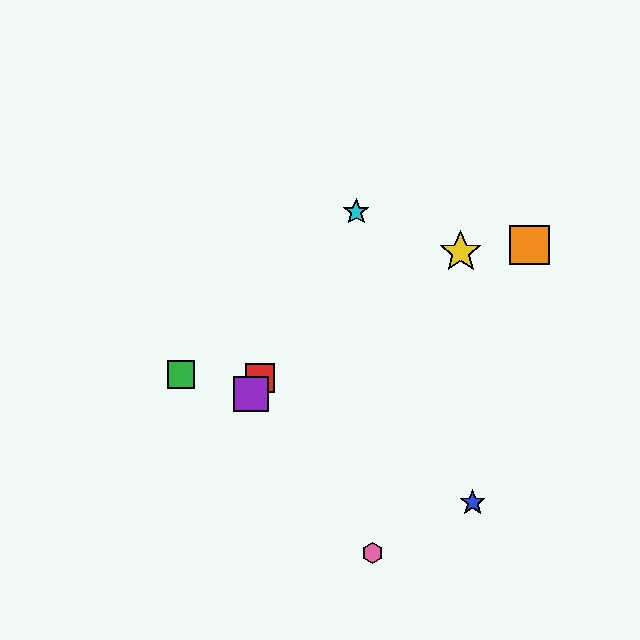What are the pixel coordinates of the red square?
The red square is at (260, 378).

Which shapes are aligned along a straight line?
The red square, the purple square, the cyan star are aligned along a straight line.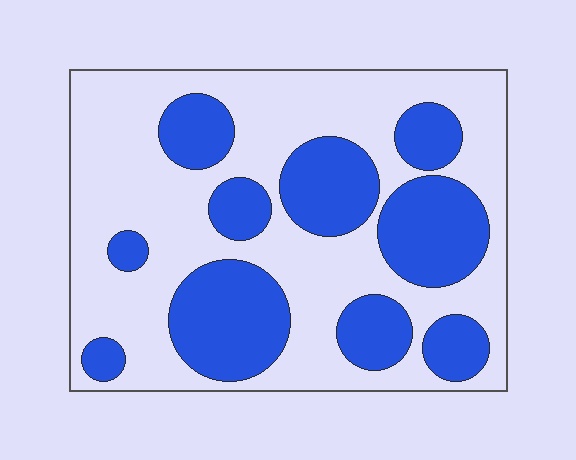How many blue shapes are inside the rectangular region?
10.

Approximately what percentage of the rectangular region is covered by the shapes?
Approximately 35%.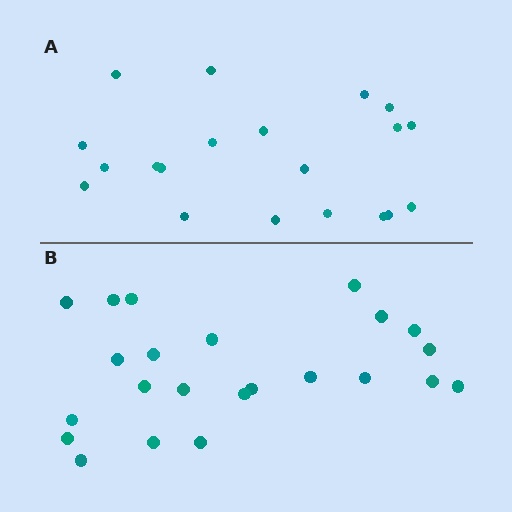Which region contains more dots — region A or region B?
Region B (the bottom region) has more dots.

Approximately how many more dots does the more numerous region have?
Region B has just a few more — roughly 2 or 3 more dots than region A.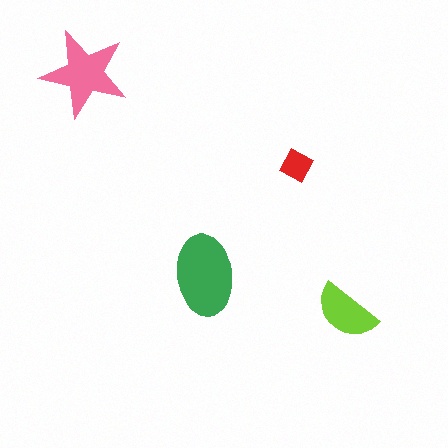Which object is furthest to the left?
The pink star is leftmost.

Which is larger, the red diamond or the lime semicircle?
The lime semicircle.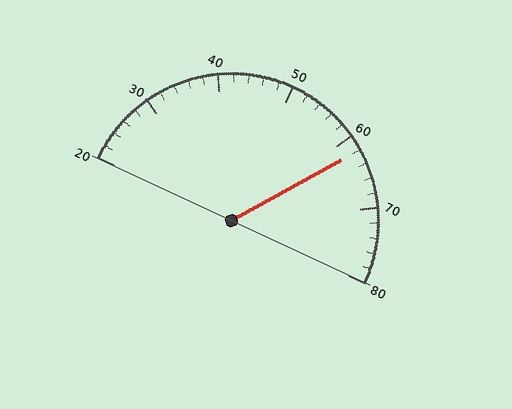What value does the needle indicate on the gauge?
The needle indicates approximately 62.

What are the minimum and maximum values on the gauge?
The gauge ranges from 20 to 80.